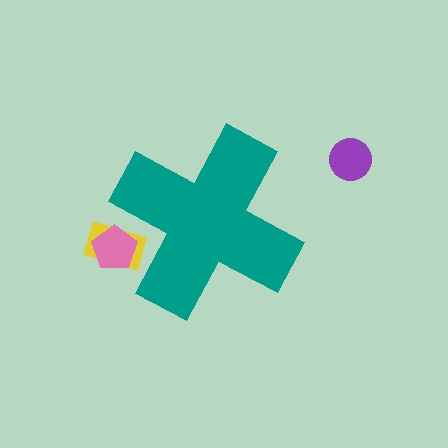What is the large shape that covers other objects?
A teal cross.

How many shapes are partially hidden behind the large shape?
2 shapes are partially hidden.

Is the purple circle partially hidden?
No, the purple circle is fully visible.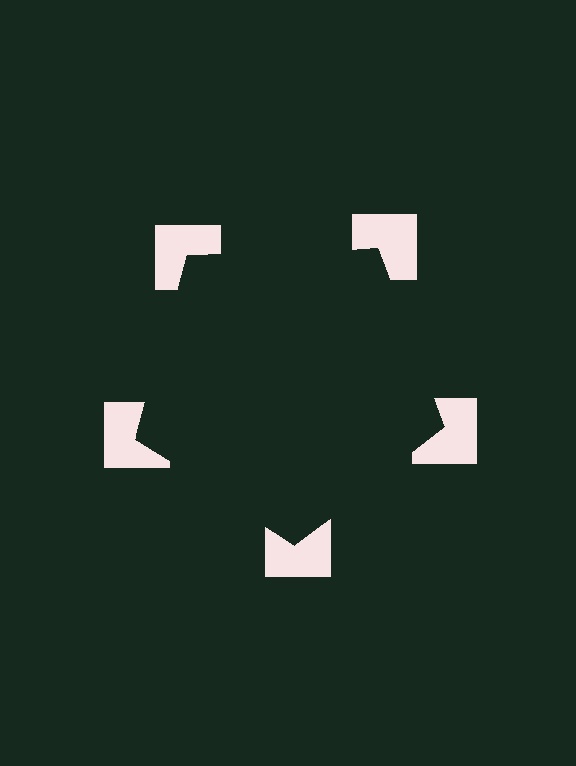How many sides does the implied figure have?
5 sides.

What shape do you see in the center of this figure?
An illusory pentagon — its edges are inferred from the aligned wedge cuts in the notched squares, not physically drawn.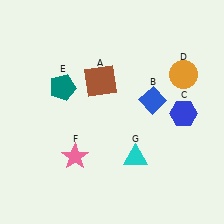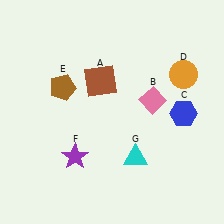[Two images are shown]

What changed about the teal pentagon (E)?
In Image 1, E is teal. In Image 2, it changed to brown.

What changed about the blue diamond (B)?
In Image 1, B is blue. In Image 2, it changed to pink.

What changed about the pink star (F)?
In Image 1, F is pink. In Image 2, it changed to purple.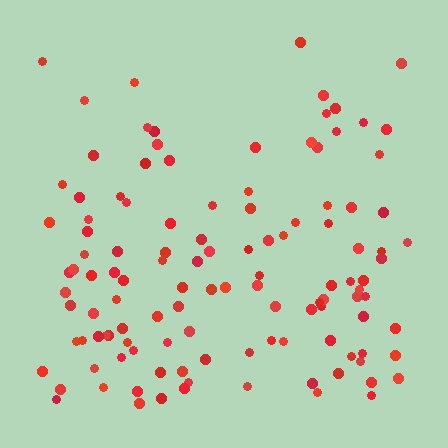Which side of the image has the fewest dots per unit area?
The top.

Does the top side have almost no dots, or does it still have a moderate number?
Still a moderate number, just noticeably fewer than the bottom.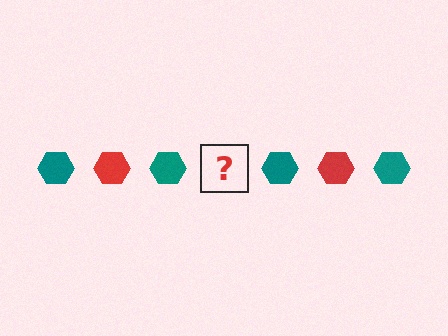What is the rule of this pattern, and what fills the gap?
The rule is that the pattern cycles through teal, red hexagons. The gap should be filled with a red hexagon.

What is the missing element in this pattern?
The missing element is a red hexagon.